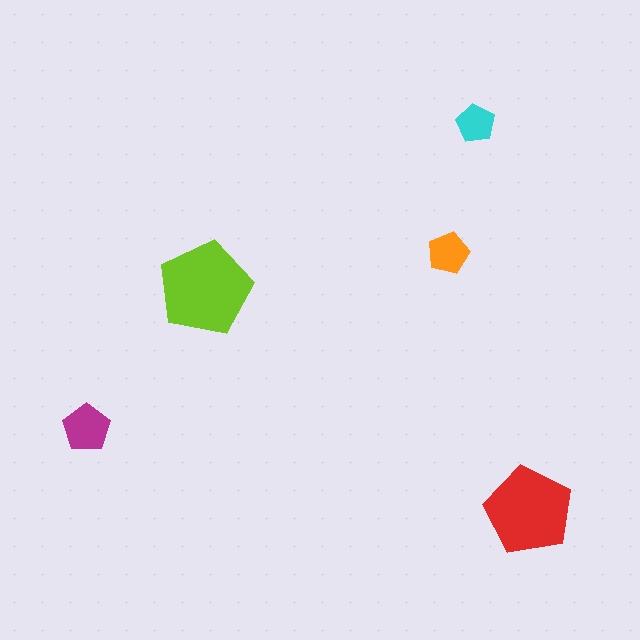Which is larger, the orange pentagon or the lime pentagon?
The lime one.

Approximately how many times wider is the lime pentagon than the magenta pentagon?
About 2 times wider.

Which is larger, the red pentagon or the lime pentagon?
The lime one.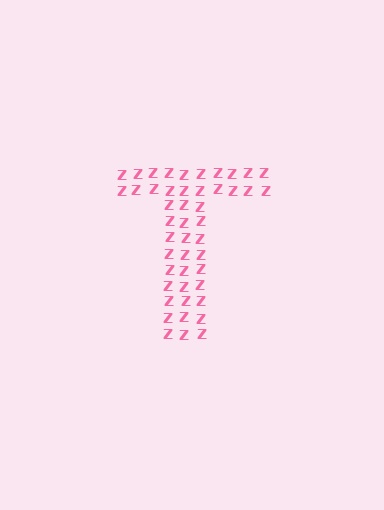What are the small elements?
The small elements are letter Z's.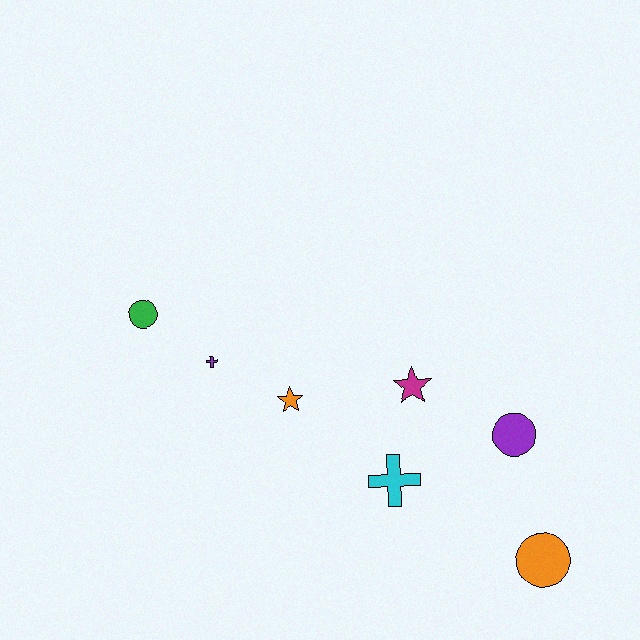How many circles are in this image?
There are 3 circles.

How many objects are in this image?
There are 7 objects.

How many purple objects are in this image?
There are 2 purple objects.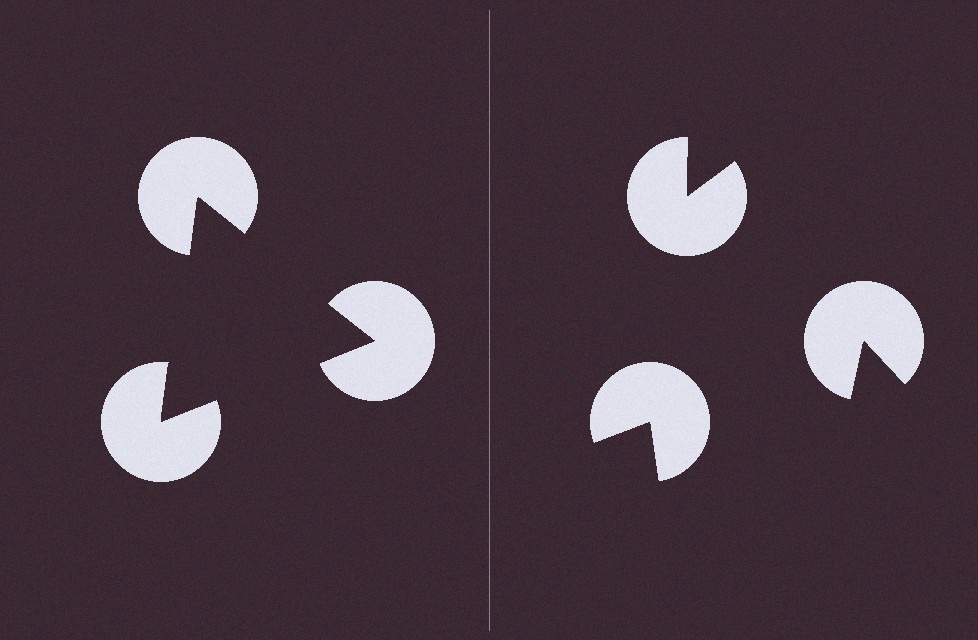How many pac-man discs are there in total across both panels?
6 — 3 on each side.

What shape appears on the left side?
An illusory triangle.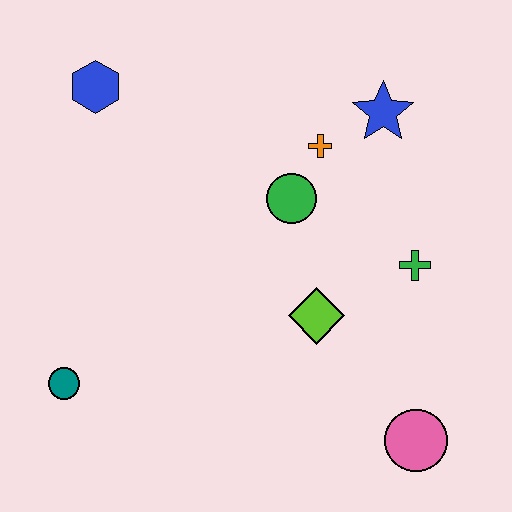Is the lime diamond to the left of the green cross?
Yes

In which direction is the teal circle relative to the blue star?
The teal circle is to the left of the blue star.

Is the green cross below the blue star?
Yes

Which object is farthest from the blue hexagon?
The pink circle is farthest from the blue hexagon.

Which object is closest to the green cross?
The lime diamond is closest to the green cross.